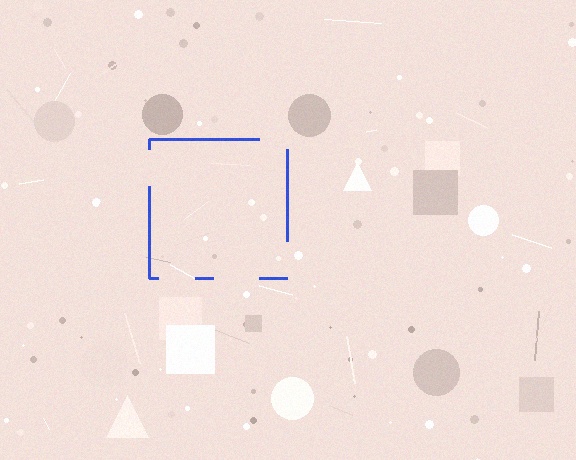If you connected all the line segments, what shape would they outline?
They would outline a square.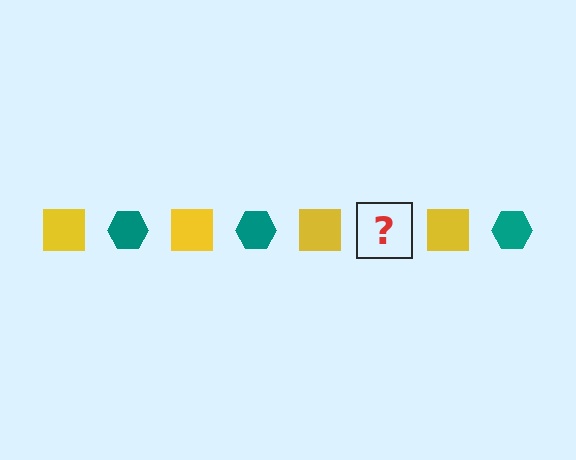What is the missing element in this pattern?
The missing element is a teal hexagon.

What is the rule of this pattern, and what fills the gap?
The rule is that the pattern alternates between yellow square and teal hexagon. The gap should be filled with a teal hexagon.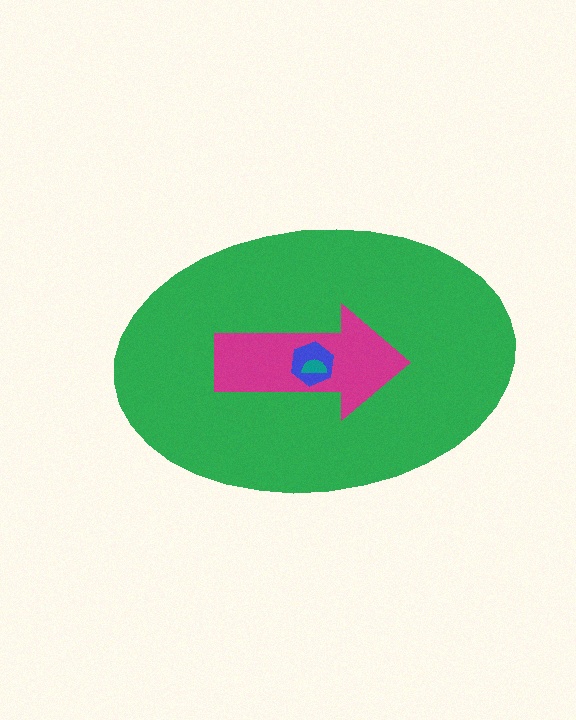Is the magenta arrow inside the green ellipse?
Yes.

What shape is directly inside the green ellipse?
The magenta arrow.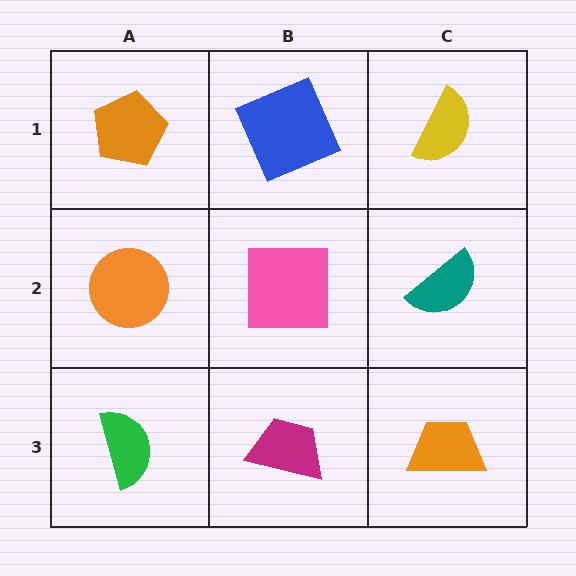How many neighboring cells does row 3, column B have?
3.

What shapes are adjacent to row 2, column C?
A yellow semicircle (row 1, column C), an orange trapezoid (row 3, column C), a pink square (row 2, column B).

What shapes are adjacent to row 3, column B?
A pink square (row 2, column B), a green semicircle (row 3, column A), an orange trapezoid (row 3, column C).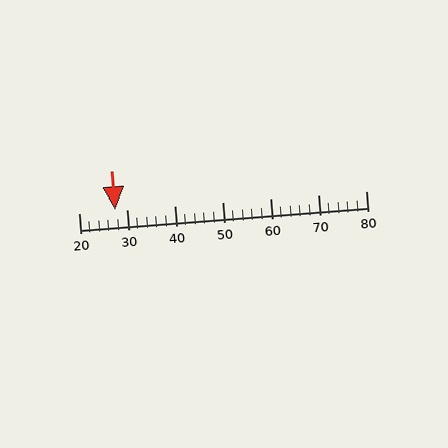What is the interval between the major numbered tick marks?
The major tick marks are spaced 10 units apart.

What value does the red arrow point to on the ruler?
The red arrow points to approximately 28.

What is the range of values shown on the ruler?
The ruler shows values from 20 to 80.